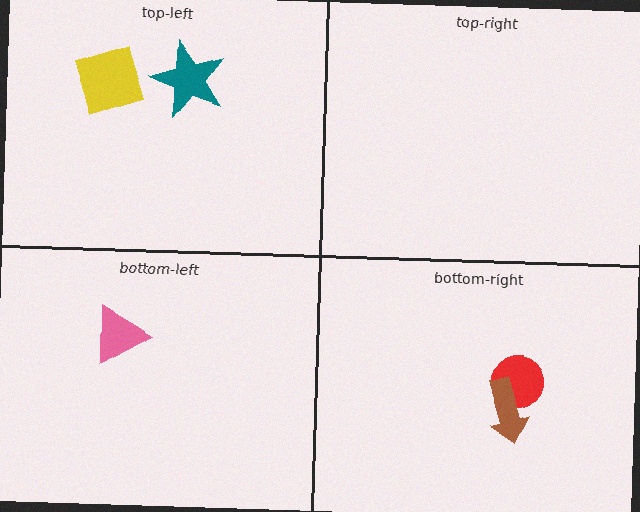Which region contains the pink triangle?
The bottom-left region.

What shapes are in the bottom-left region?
The pink triangle.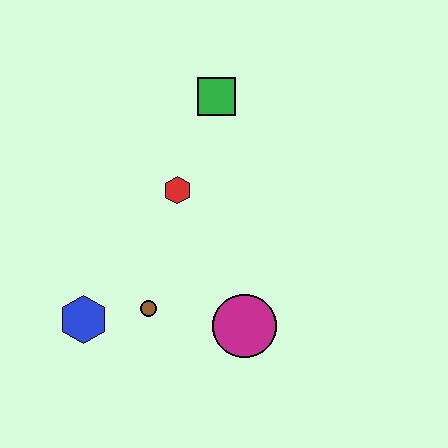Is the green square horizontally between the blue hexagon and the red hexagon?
No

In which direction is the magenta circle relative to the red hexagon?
The magenta circle is below the red hexagon.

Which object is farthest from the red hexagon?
The blue hexagon is farthest from the red hexagon.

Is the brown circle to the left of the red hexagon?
Yes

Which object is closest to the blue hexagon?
The brown circle is closest to the blue hexagon.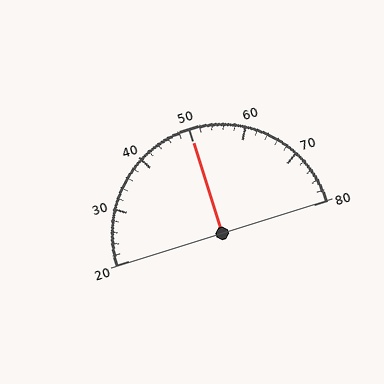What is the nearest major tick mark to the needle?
The nearest major tick mark is 50.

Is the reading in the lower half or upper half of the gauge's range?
The reading is in the upper half of the range (20 to 80).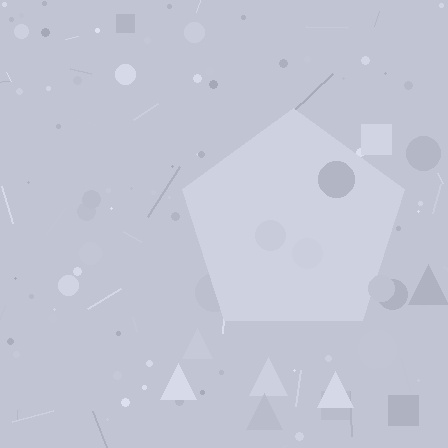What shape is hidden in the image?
A pentagon is hidden in the image.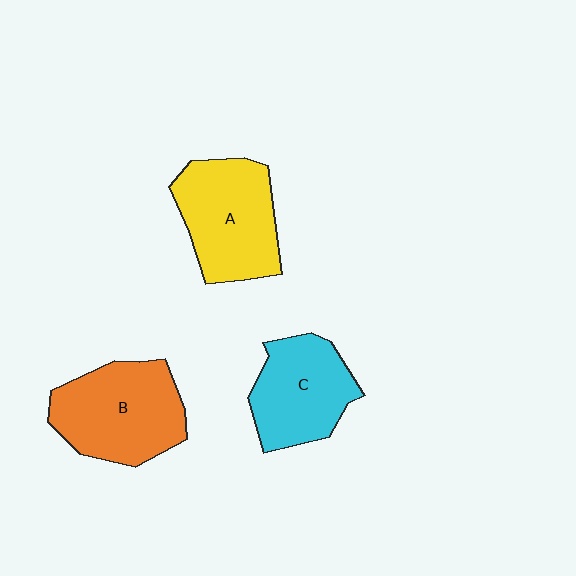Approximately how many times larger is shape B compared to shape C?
Approximately 1.2 times.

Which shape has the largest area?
Shape B (orange).